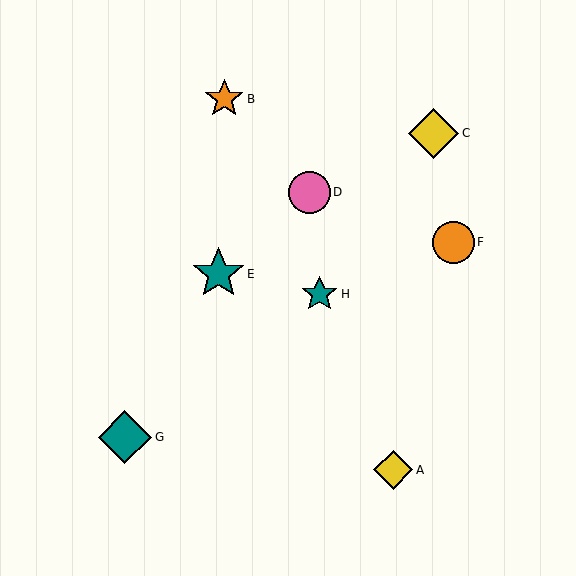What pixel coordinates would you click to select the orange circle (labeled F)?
Click at (453, 242) to select the orange circle F.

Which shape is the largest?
The teal diamond (labeled G) is the largest.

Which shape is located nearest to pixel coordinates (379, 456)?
The yellow diamond (labeled A) at (393, 470) is nearest to that location.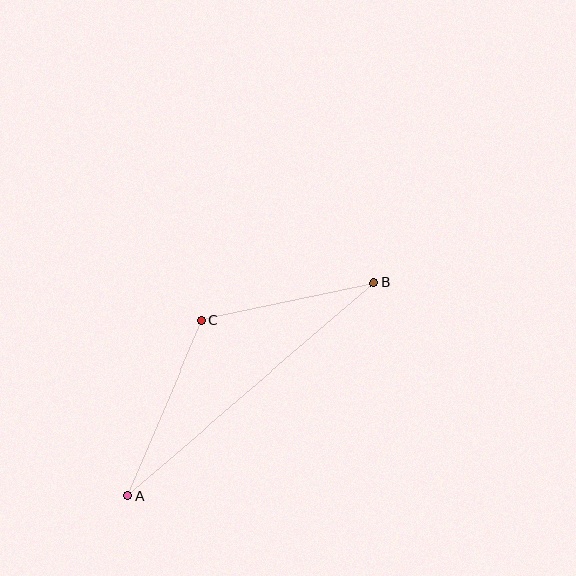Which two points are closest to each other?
Points B and C are closest to each other.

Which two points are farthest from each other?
Points A and B are farthest from each other.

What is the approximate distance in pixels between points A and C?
The distance between A and C is approximately 190 pixels.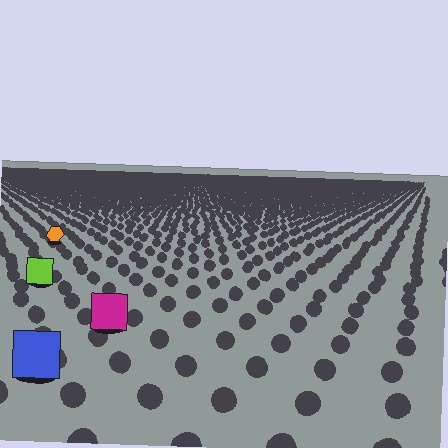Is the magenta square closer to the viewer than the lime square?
Yes. The magenta square is closer — you can tell from the texture gradient: the ground texture is coarser near it.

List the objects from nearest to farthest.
From nearest to farthest: the blue square, the magenta square, the lime square, the orange hexagon.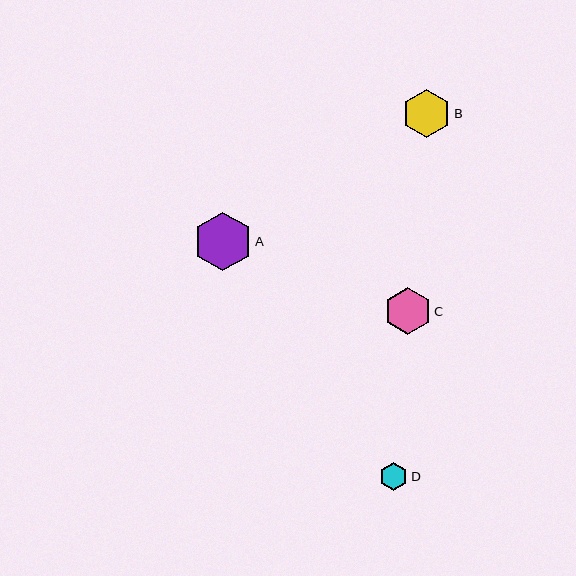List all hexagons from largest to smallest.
From largest to smallest: A, B, C, D.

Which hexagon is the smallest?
Hexagon D is the smallest with a size of approximately 28 pixels.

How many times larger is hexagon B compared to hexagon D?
Hexagon B is approximately 1.8 times the size of hexagon D.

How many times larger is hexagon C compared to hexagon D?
Hexagon C is approximately 1.7 times the size of hexagon D.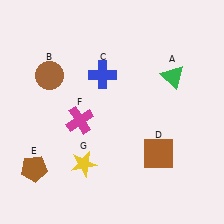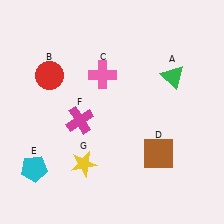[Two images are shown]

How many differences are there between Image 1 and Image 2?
There are 3 differences between the two images.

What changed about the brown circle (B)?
In Image 1, B is brown. In Image 2, it changed to red.